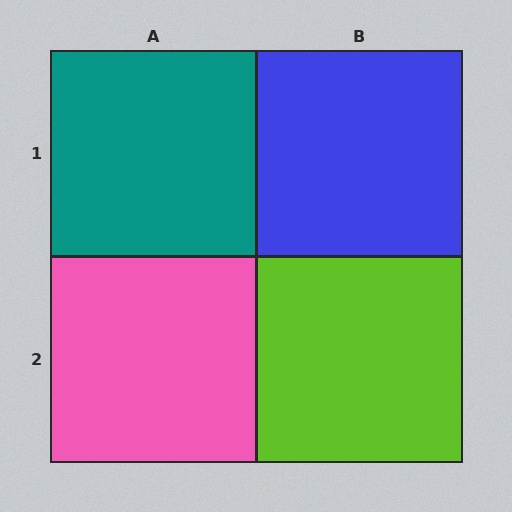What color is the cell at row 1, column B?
Blue.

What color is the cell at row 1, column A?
Teal.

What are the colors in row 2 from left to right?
Pink, lime.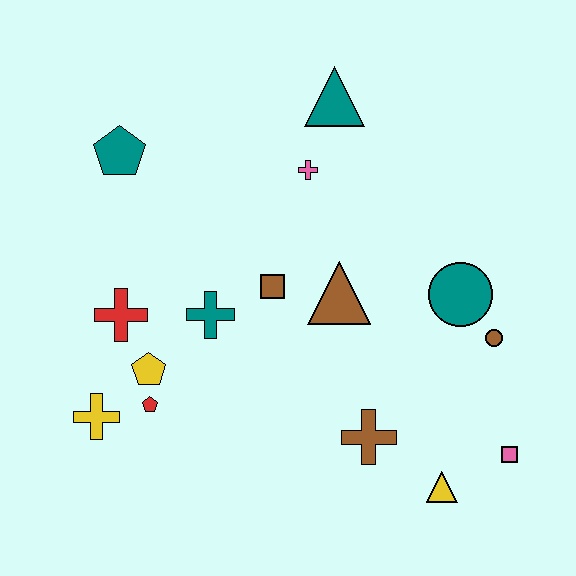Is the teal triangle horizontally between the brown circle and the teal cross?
Yes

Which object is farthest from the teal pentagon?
The pink square is farthest from the teal pentagon.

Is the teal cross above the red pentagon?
Yes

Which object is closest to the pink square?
The yellow triangle is closest to the pink square.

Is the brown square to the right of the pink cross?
No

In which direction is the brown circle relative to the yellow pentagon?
The brown circle is to the right of the yellow pentagon.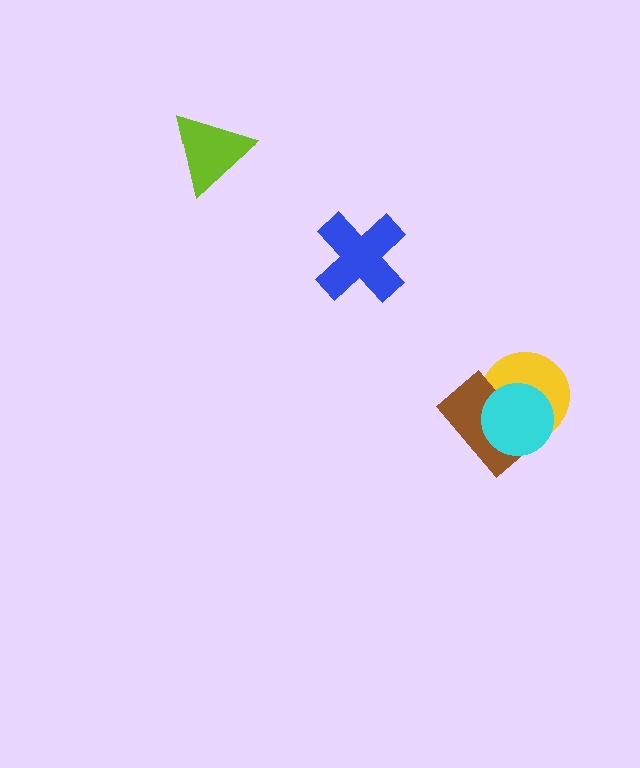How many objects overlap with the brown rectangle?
2 objects overlap with the brown rectangle.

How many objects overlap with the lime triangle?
0 objects overlap with the lime triangle.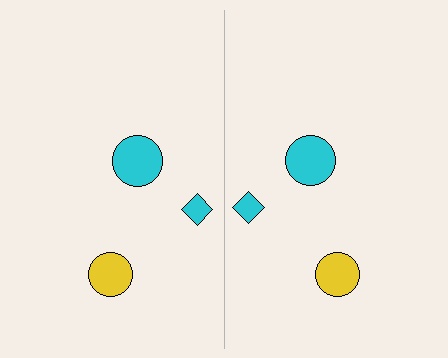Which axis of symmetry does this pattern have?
The pattern has a vertical axis of symmetry running through the center of the image.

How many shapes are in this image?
There are 6 shapes in this image.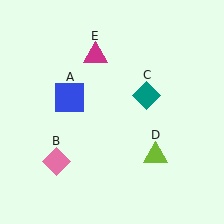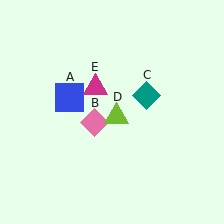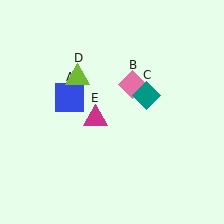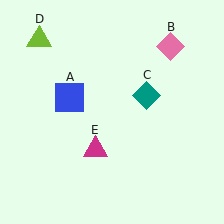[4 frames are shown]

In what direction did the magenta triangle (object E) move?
The magenta triangle (object E) moved down.